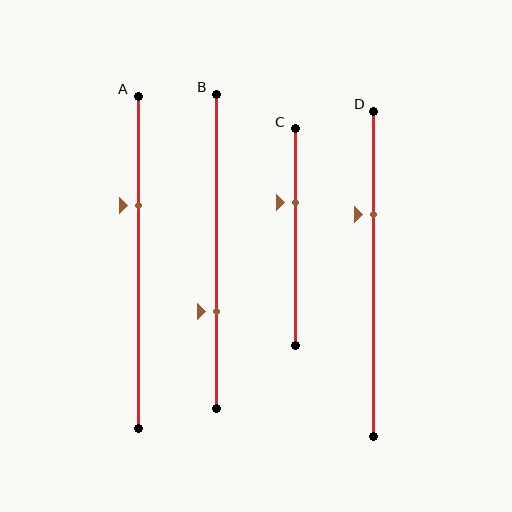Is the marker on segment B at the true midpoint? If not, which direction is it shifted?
No, the marker on segment B is shifted downward by about 19% of the segment length.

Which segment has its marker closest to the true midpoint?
Segment C has its marker closest to the true midpoint.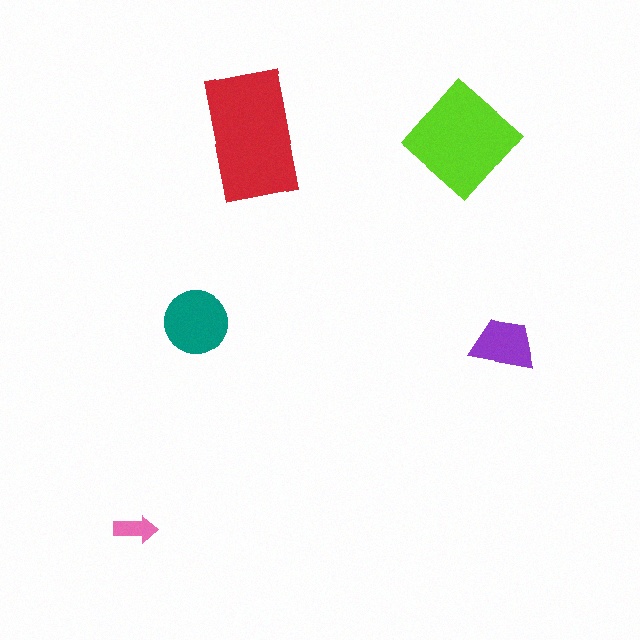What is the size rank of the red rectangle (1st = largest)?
1st.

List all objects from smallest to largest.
The pink arrow, the purple trapezoid, the teal circle, the lime diamond, the red rectangle.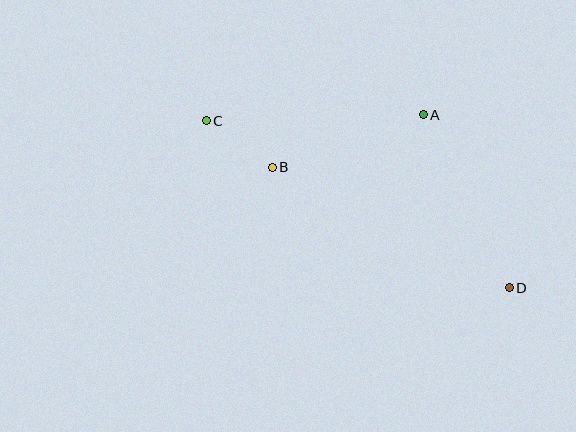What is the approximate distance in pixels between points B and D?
The distance between B and D is approximately 266 pixels.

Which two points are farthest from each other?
Points C and D are farthest from each other.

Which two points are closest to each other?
Points B and C are closest to each other.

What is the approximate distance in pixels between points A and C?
The distance between A and C is approximately 217 pixels.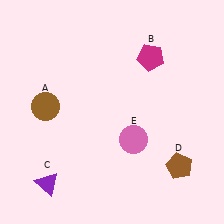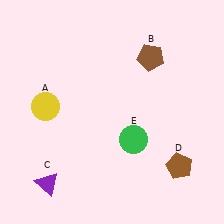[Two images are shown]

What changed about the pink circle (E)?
In Image 1, E is pink. In Image 2, it changed to green.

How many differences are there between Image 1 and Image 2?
There are 3 differences between the two images.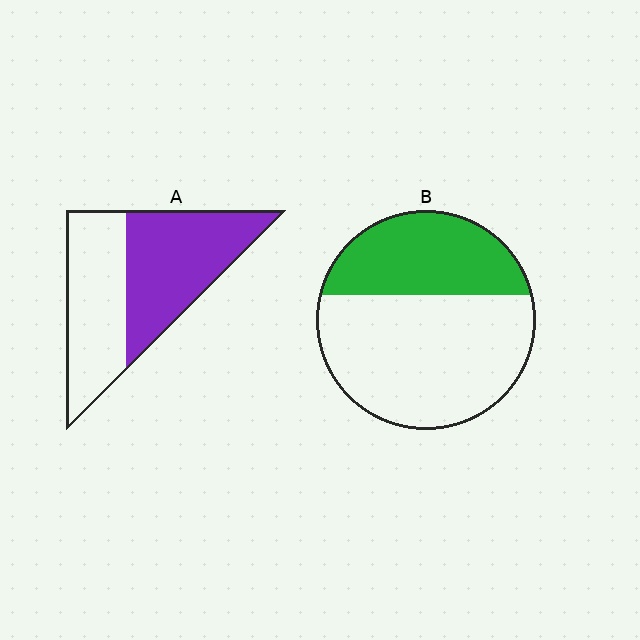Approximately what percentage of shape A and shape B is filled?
A is approximately 55% and B is approximately 35%.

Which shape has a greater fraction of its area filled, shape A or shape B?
Shape A.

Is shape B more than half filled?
No.